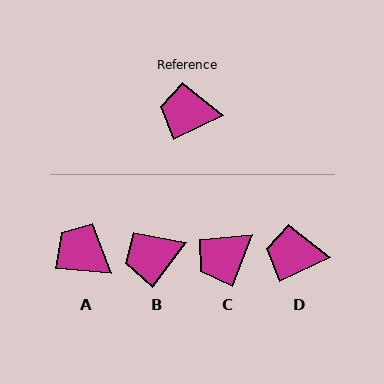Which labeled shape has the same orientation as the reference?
D.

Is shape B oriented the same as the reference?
No, it is off by about 27 degrees.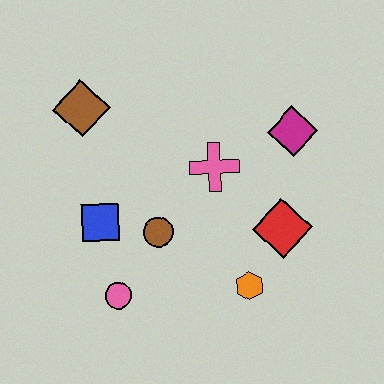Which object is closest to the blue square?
The brown circle is closest to the blue square.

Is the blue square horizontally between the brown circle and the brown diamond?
Yes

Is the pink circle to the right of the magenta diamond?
No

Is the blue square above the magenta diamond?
No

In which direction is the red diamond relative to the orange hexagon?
The red diamond is above the orange hexagon.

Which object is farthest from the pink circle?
The magenta diamond is farthest from the pink circle.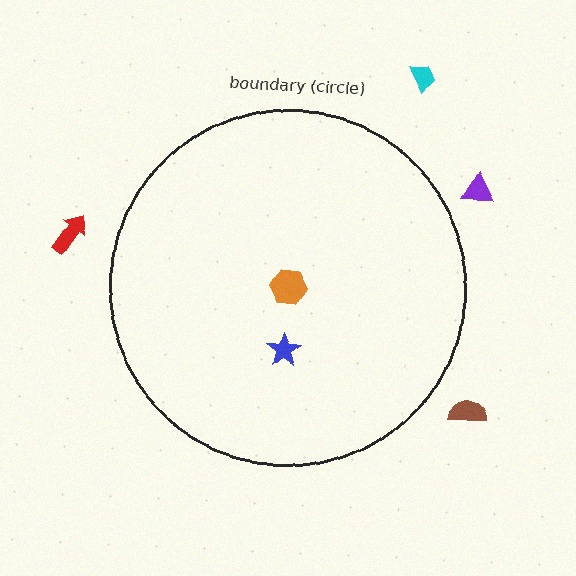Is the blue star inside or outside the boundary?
Inside.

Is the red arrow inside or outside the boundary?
Outside.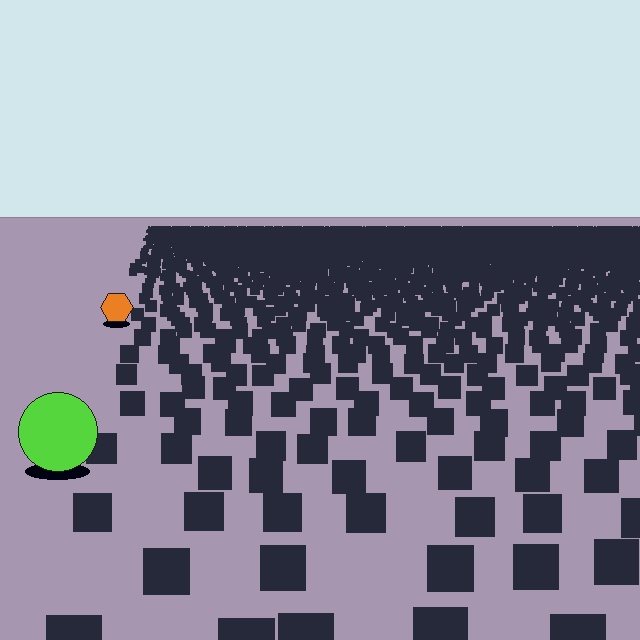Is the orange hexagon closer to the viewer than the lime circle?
No. The lime circle is closer — you can tell from the texture gradient: the ground texture is coarser near it.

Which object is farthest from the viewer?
The orange hexagon is farthest from the viewer. It appears smaller and the ground texture around it is denser.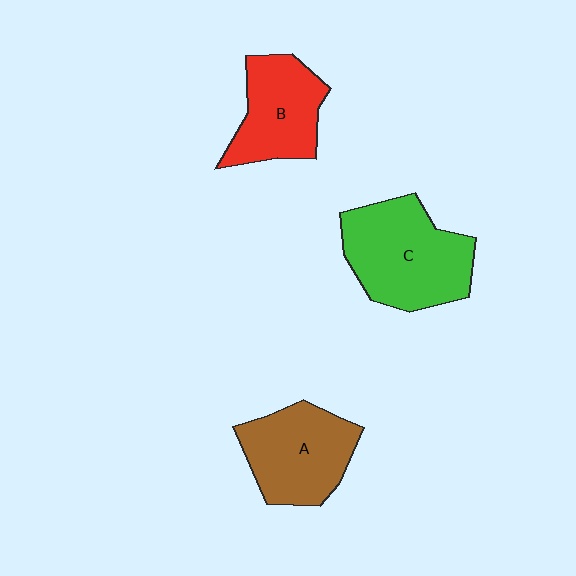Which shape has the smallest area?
Shape B (red).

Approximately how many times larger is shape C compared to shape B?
Approximately 1.4 times.